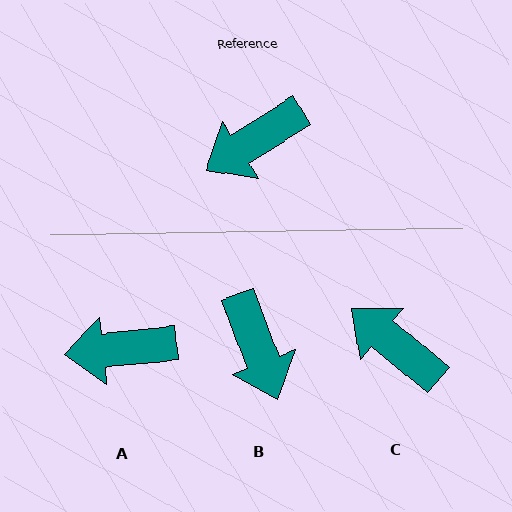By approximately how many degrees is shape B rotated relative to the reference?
Approximately 79 degrees counter-clockwise.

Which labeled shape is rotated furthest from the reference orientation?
B, about 79 degrees away.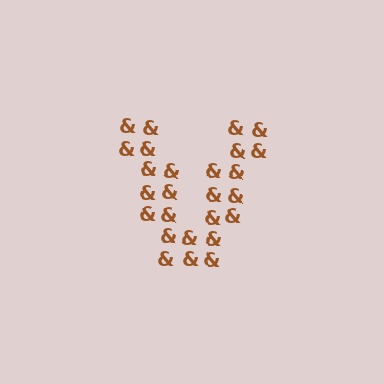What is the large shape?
The large shape is the letter V.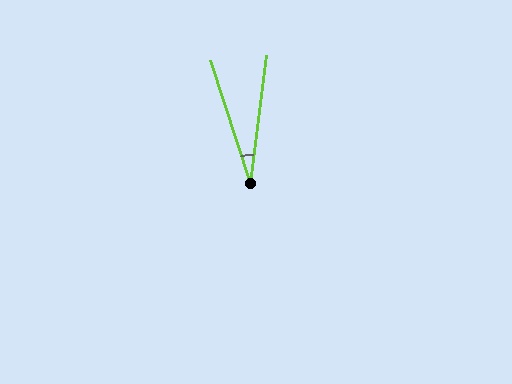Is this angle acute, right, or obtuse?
It is acute.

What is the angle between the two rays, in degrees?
Approximately 25 degrees.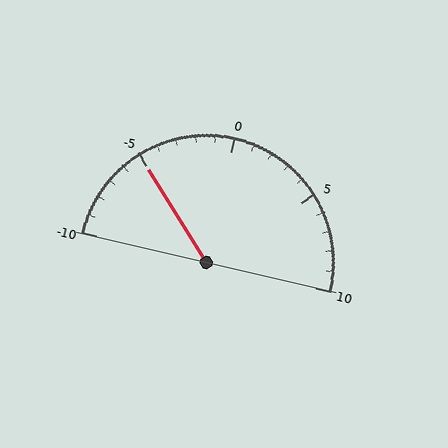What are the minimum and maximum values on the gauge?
The gauge ranges from -10 to 10.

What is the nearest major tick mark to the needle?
The nearest major tick mark is -5.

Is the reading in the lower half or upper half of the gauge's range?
The reading is in the lower half of the range (-10 to 10).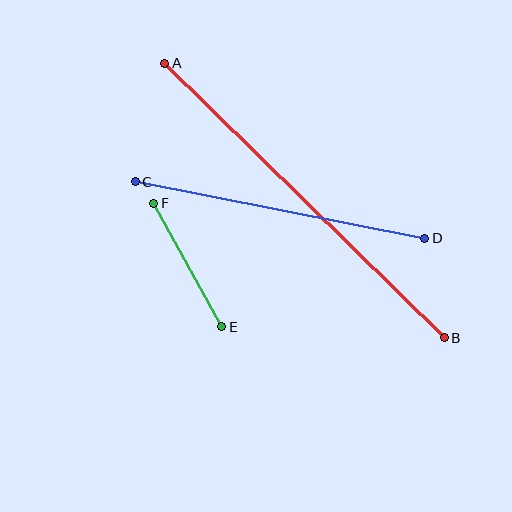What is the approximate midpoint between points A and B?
The midpoint is at approximately (305, 201) pixels.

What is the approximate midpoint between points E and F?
The midpoint is at approximately (188, 265) pixels.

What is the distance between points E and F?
The distance is approximately 141 pixels.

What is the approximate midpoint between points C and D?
The midpoint is at approximately (280, 210) pixels.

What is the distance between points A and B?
The distance is approximately 392 pixels.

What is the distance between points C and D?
The distance is approximately 295 pixels.